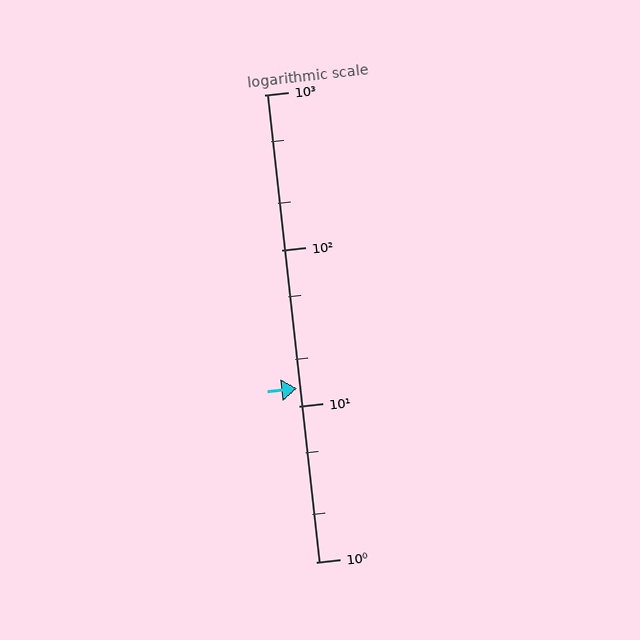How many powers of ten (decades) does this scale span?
The scale spans 3 decades, from 1 to 1000.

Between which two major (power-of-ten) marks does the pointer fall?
The pointer is between 10 and 100.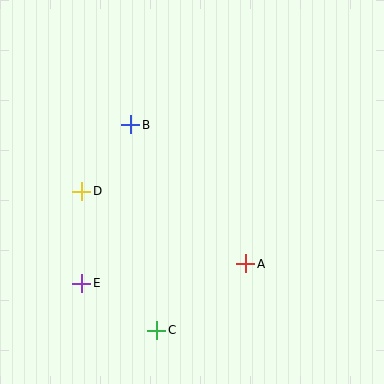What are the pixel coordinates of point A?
Point A is at (246, 264).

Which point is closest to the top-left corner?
Point B is closest to the top-left corner.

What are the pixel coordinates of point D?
Point D is at (82, 191).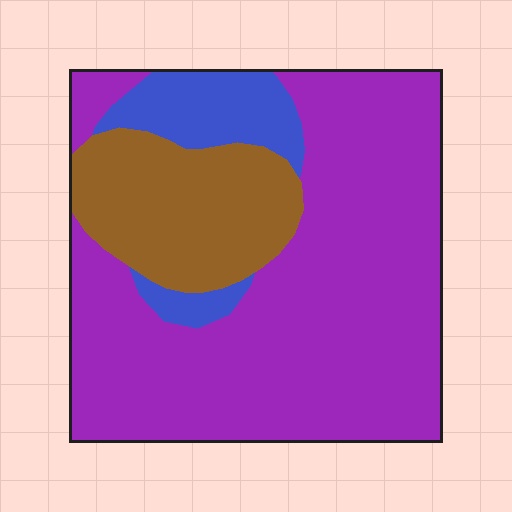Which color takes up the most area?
Purple, at roughly 70%.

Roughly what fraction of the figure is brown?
Brown takes up about one fifth (1/5) of the figure.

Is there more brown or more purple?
Purple.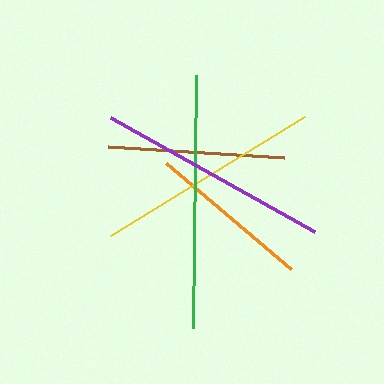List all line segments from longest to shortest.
From longest to shortest: green, purple, yellow, brown, orange.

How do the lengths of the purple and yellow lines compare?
The purple and yellow lines are approximately the same length.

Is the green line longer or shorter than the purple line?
The green line is longer than the purple line.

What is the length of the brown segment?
The brown segment is approximately 176 pixels long.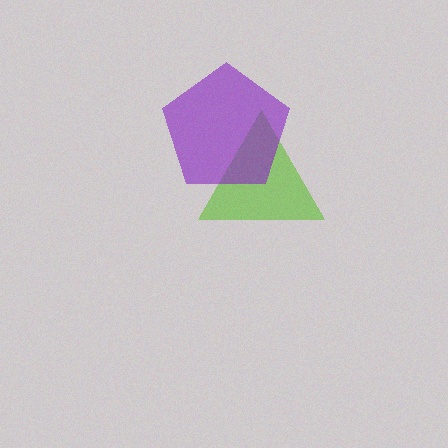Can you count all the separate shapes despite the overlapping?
Yes, there are 2 separate shapes.